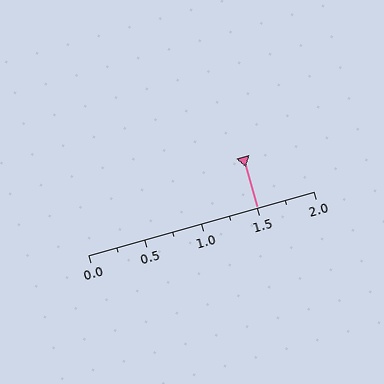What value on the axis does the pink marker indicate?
The marker indicates approximately 1.5.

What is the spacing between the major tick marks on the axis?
The major ticks are spaced 0.5 apart.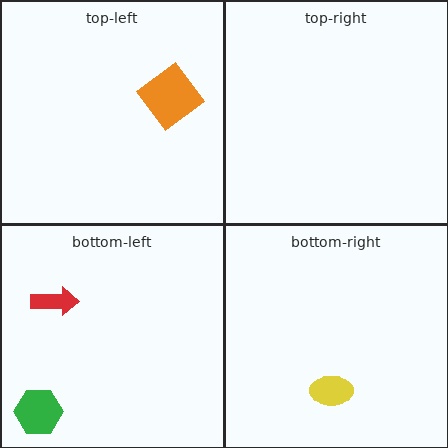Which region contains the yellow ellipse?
The bottom-right region.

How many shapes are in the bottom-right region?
1.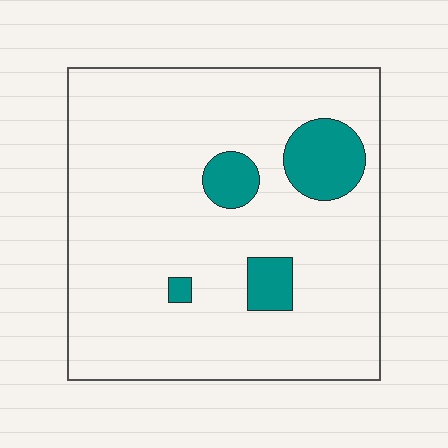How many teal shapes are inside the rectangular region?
4.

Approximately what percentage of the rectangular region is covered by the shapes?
Approximately 10%.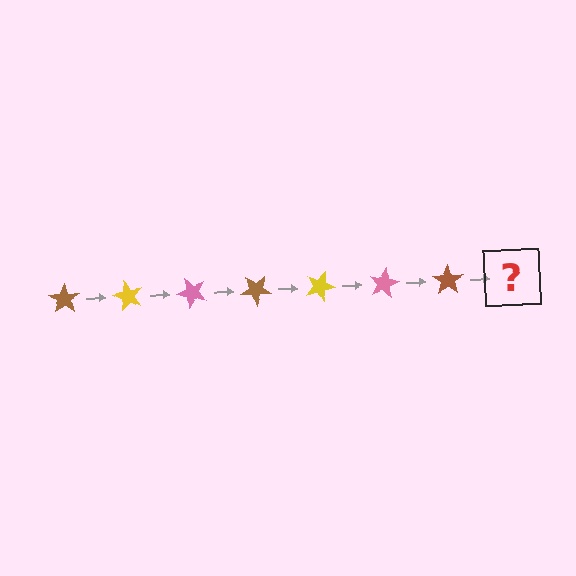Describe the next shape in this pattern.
It should be a yellow star, rotated 420 degrees from the start.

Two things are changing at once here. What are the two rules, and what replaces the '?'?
The two rules are that it rotates 60 degrees each step and the color cycles through brown, yellow, and pink. The '?' should be a yellow star, rotated 420 degrees from the start.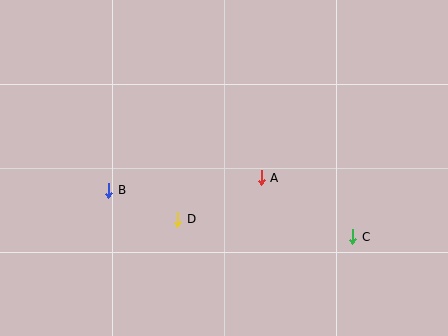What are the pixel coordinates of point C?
Point C is at (353, 237).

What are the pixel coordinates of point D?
Point D is at (178, 219).